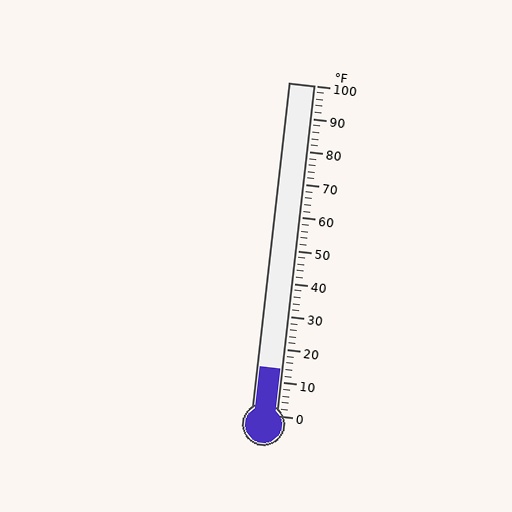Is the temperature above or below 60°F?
The temperature is below 60°F.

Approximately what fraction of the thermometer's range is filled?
The thermometer is filled to approximately 15% of its range.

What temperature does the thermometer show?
The thermometer shows approximately 14°F.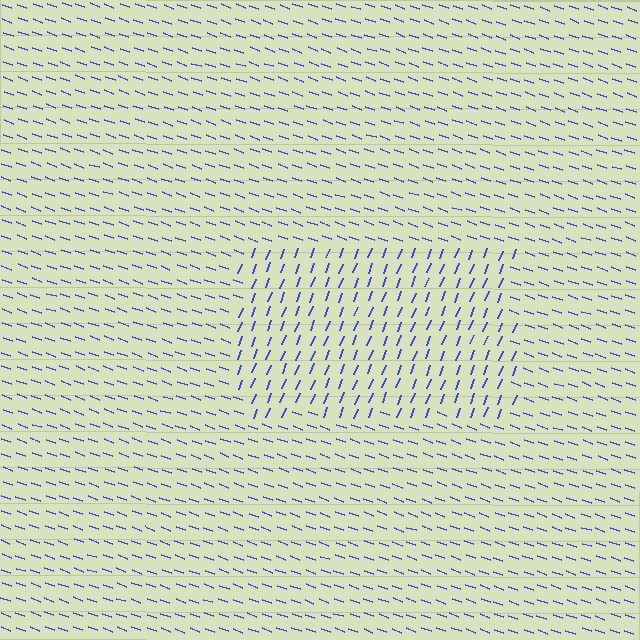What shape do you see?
I see a rectangle.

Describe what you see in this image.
The image is filled with small blue line segments. A rectangle region in the image has lines oriented differently from the surrounding lines, creating a visible texture boundary.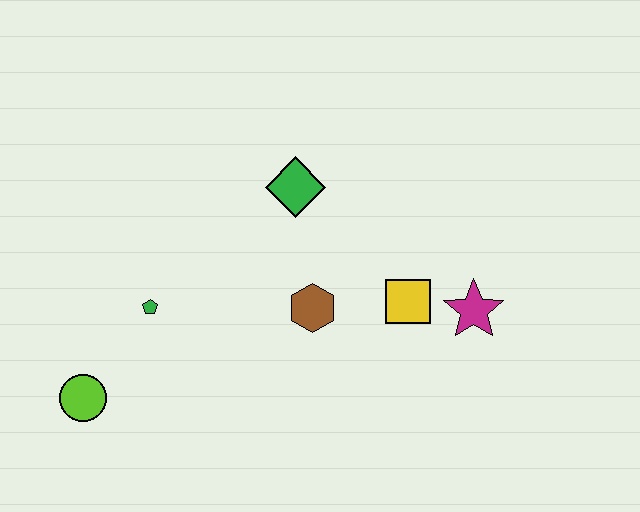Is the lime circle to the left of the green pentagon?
Yes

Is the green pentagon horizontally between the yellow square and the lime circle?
Yes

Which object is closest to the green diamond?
The brown hexagon is closest to the green diamond.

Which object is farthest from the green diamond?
The lime circle is farthest from the green diamond.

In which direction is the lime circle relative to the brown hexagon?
The lime circle is to the left of the brown hexagon.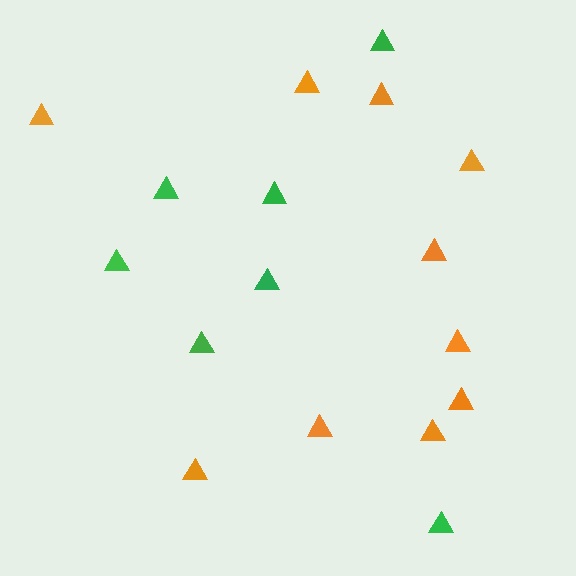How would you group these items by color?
There are 2 groups: one group of orange triangles (10) and one group of green triangles (7).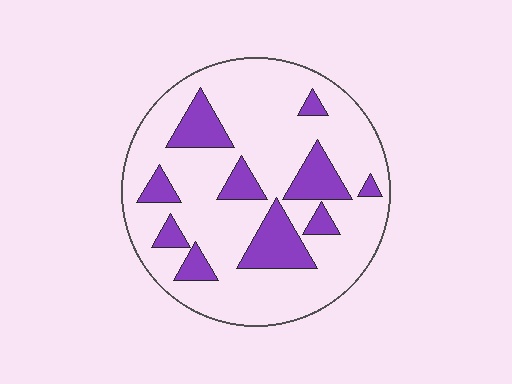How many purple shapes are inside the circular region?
10.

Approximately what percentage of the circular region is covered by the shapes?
Approximately 20%.